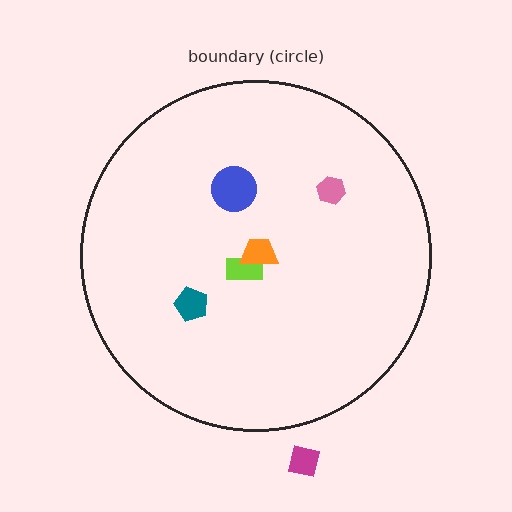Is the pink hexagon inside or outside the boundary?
Inside.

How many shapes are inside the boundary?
5 inside, 1 outside.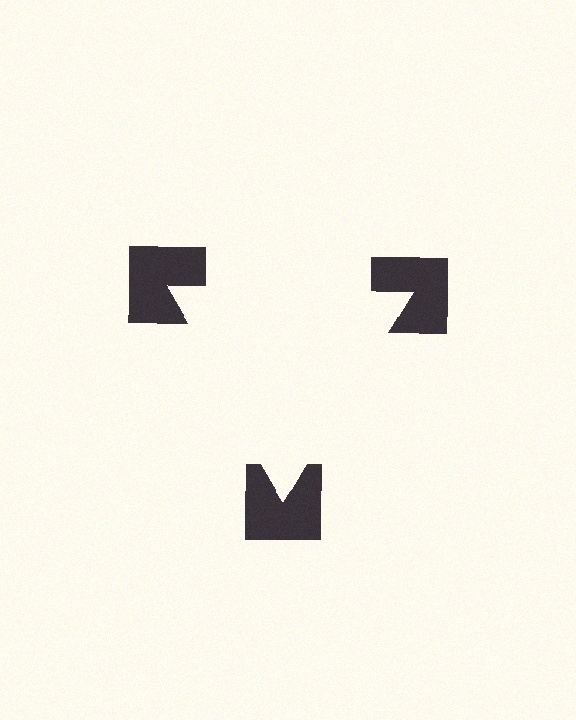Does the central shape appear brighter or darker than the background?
It typically appears slightly brighter than the background, even though no actual brightness change is drawn.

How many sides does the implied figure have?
3 sides.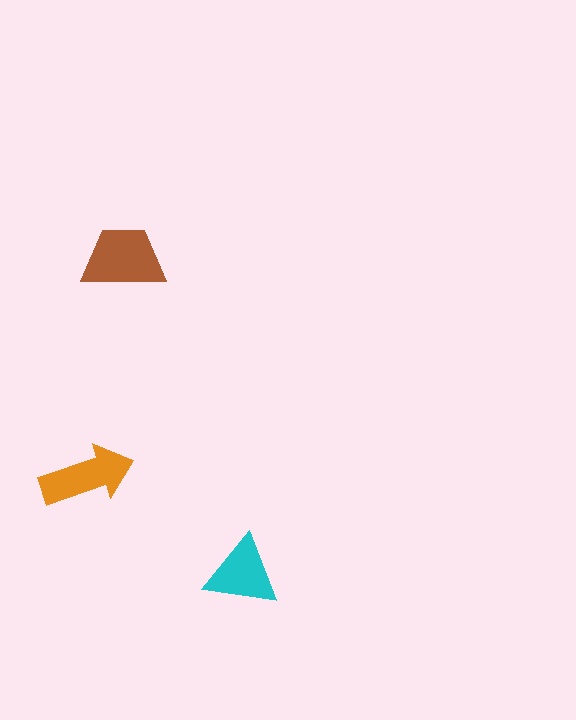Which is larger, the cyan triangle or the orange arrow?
The orange arrow.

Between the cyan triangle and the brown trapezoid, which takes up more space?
The brown trapezoid.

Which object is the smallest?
The cyan triangle.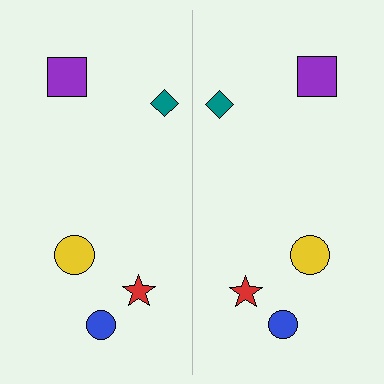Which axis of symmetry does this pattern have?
The pattern has a vertical axis of symmetry running through the center of the image.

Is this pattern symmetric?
Yes, this pattern has bilateral (reflection) symmetry.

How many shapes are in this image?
There are 10 shapes in this image.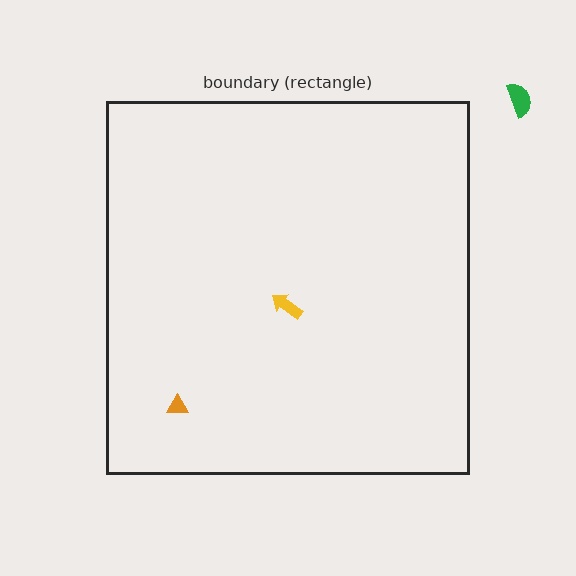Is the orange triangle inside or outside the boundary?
Inside.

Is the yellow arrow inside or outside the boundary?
Inside.